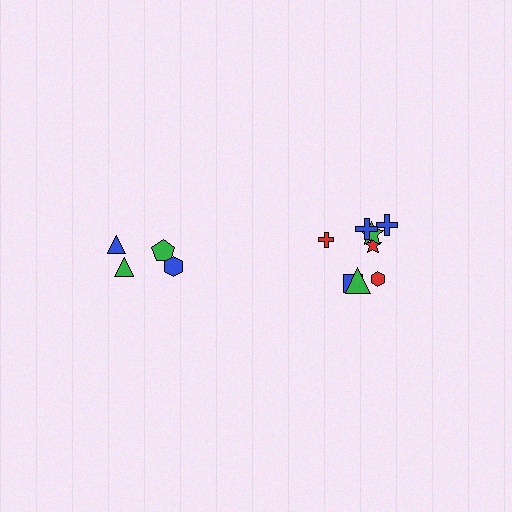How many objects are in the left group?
There are 4 objects.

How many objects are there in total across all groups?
There are 12 objects.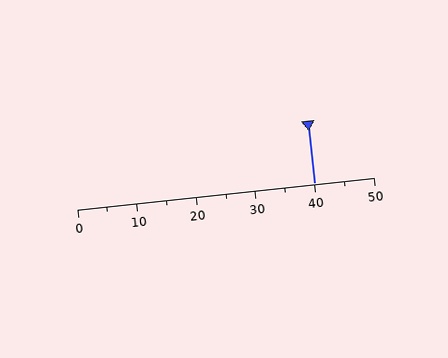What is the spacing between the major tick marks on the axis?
The major ticks are spaced 10 apart.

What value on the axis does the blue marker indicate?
The marker indicates approximately 40.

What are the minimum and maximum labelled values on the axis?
The axis runs from 0 to 50.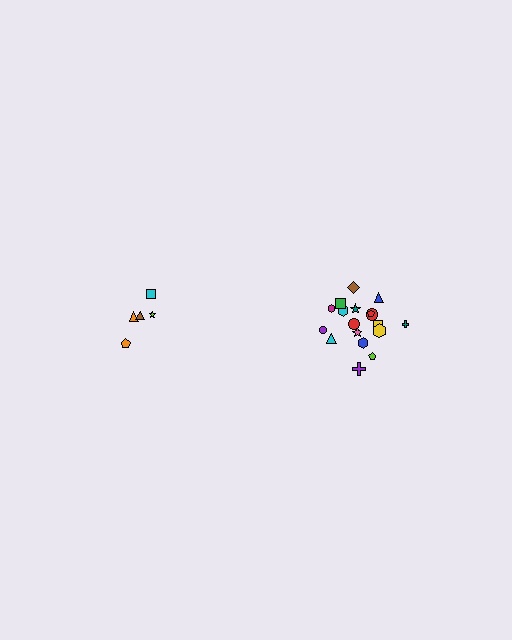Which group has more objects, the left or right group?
The right group.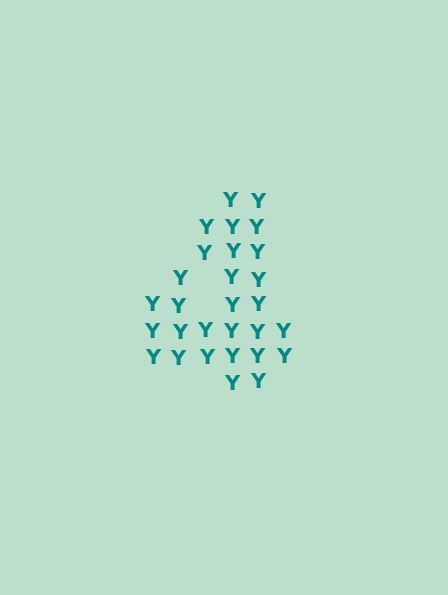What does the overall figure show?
The overall figure shows the digit 4.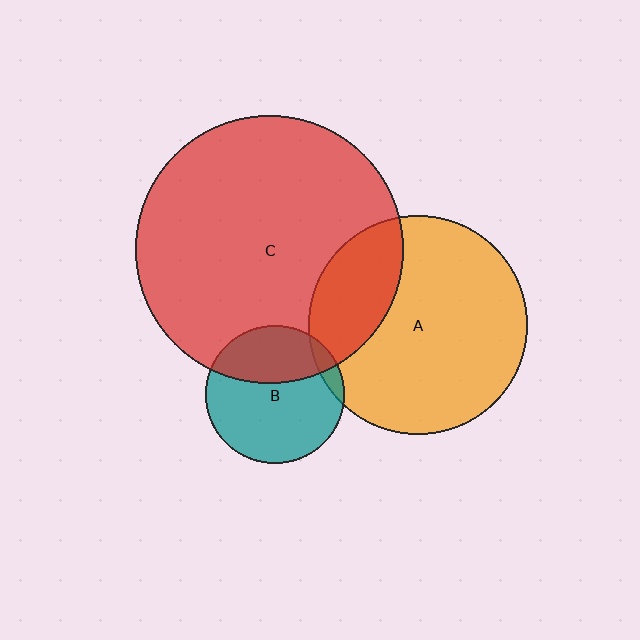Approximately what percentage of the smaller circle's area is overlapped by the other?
Approximately 25%.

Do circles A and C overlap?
Yes.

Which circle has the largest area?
Circle C (red).